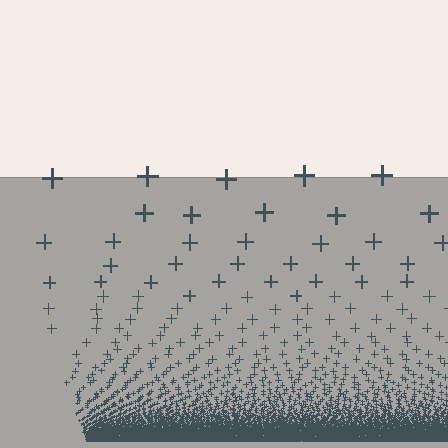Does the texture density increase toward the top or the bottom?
Density increases toward the bottom.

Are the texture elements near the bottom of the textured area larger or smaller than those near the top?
Smaller. The gradient is inverted — elements near the bottom are smaller and denser.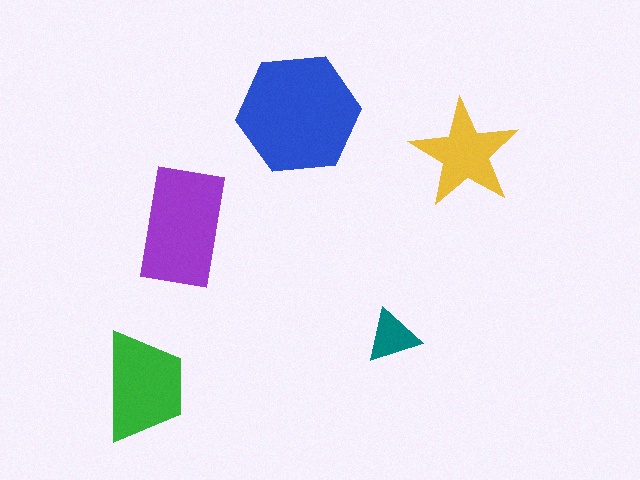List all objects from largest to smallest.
The blue hexagon, the purple rectangle, the green trapezoid, the yellow star, the teal triangle.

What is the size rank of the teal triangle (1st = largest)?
5th.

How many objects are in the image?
There are 5 objects in the image.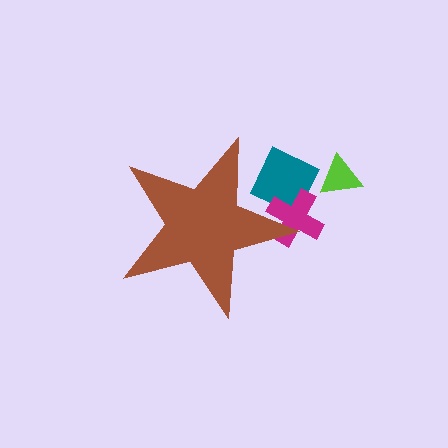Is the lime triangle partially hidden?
No, the lime triangle is fully visible.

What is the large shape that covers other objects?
A brown star.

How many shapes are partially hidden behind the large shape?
2 shapes are partially hidden.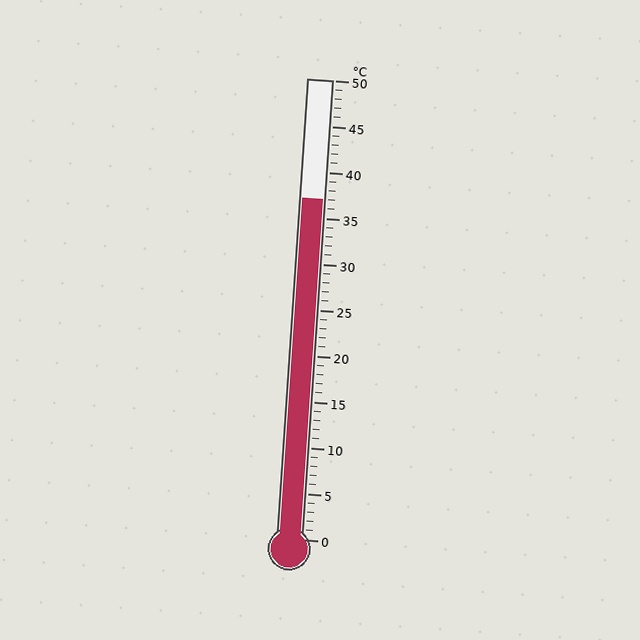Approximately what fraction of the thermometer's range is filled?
The thermometer is filled to approximately 75% of its range.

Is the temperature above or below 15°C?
The temperature is above 15°C.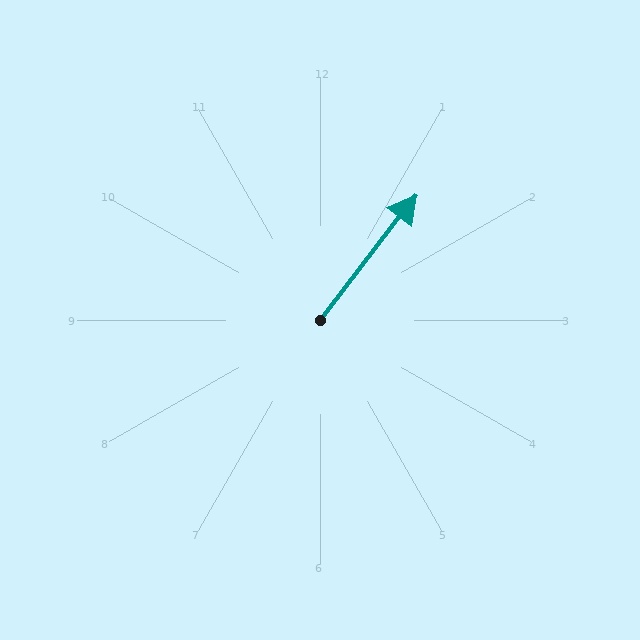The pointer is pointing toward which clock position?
Roughly 1 o'clock.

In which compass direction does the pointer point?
Northeast.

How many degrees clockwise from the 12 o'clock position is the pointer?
Approximately 37 degrees.